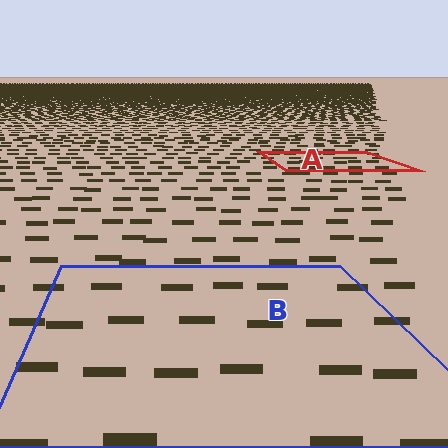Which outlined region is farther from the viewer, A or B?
Region A is farther from the viewer — the texture elements inside it appear smaller and more densely packed.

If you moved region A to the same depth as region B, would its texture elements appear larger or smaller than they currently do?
They would appear larger. At a closer depth, the same texture elements are projected at a bigger on-screen size.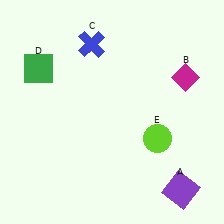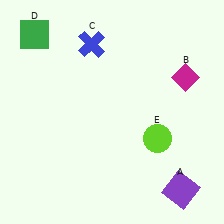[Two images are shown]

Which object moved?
The green square (D) moved up.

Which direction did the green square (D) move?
The green square (D) moved up.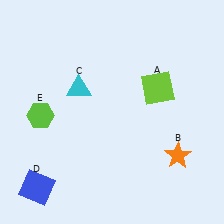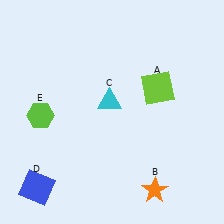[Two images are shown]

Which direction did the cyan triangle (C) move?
The cyan triangle (C) moved right.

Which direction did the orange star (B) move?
The orange star (B) moved down.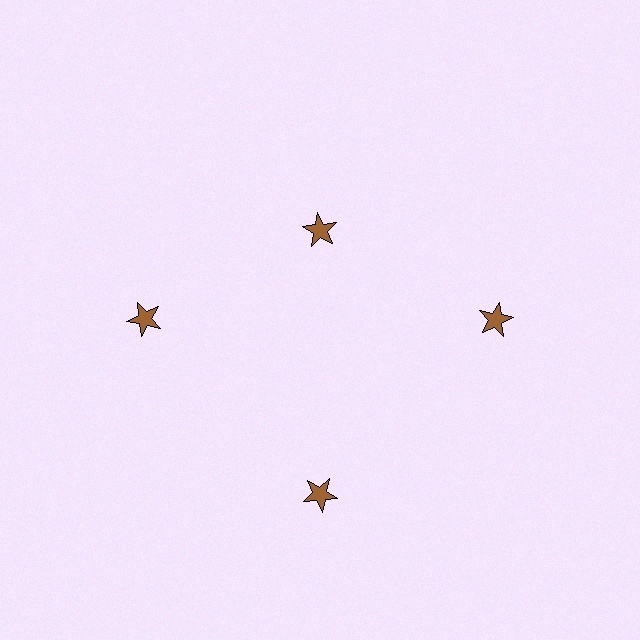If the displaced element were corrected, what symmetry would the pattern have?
It would have 4-fold rotational symmetry — the pattern would map onto itself every 90 degrees.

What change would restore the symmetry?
The symmetry would be restored by moving it outward, back onto the ring so that all 4 stars sit at equal angles and equal distance from the center.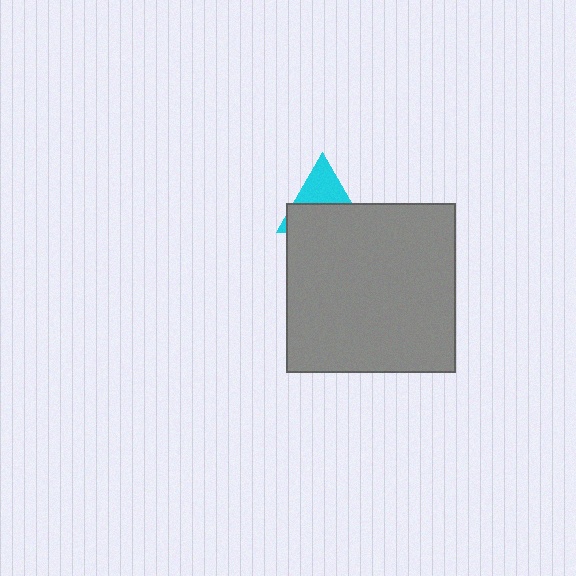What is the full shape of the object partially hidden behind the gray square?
The partially hidden object is a cyan triangle.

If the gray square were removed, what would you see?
You would see the complete cyan triangle.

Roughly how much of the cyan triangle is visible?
A small part of it is visible (roughly 42%).